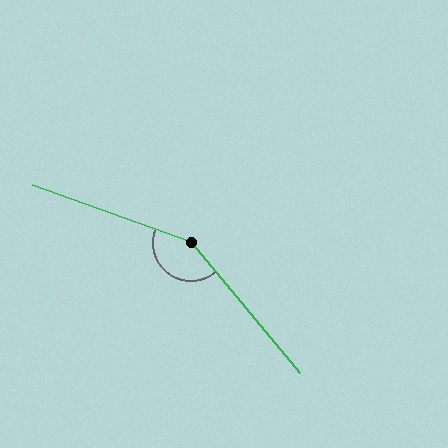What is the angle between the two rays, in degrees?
Approximately 150 degrees.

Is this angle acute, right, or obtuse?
It is obtuse.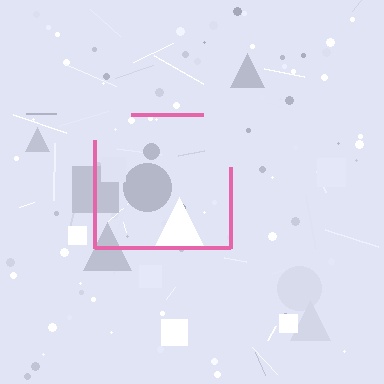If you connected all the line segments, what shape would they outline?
They would outline a square.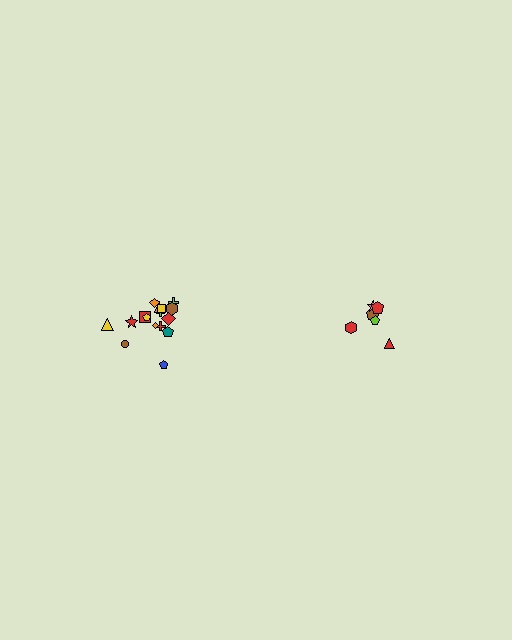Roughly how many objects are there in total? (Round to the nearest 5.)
Roughly 25 objects in total.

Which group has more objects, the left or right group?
The left group.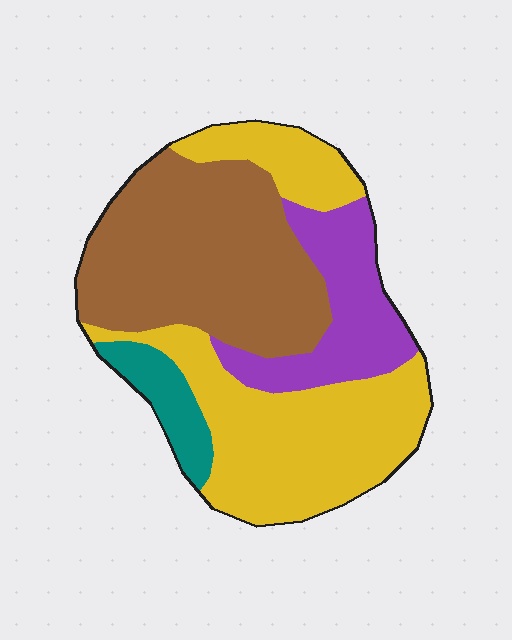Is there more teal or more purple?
Purple.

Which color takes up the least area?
Teal, at roughly 5%.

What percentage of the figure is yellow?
Yellow covers 39% of the figure.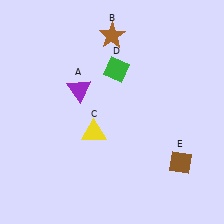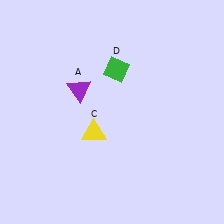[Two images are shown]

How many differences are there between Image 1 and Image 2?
There are 2 differences between the two images.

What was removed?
The brown star (B), the brown diamond (E) were removed in Image 2.